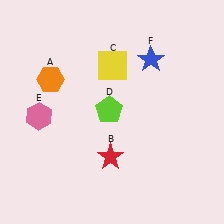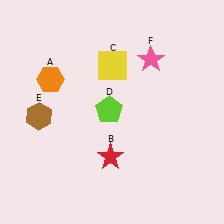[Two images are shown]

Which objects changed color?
E changed from pink to brown. F changed from blue to pink.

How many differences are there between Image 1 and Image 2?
There are 2 differences between the two images.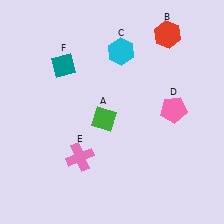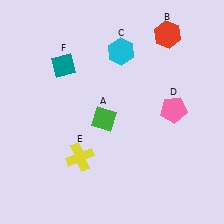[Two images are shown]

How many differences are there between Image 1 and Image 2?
There is 1 difference between the two images.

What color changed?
The cross (E) changed from pink in Image 1 to yellow in Image 2.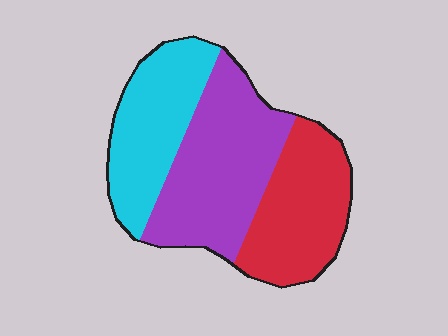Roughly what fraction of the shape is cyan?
Cyan covers roughly 30% of the shape.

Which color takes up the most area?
Purple, at roughly 40%.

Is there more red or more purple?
Purple.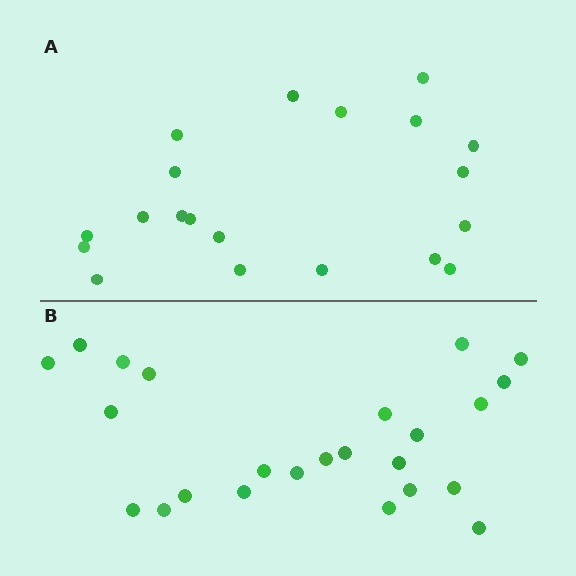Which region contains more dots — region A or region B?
Region B (the bottom region) has more dots.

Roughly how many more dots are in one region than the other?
Region B has about 4 more dots than region A.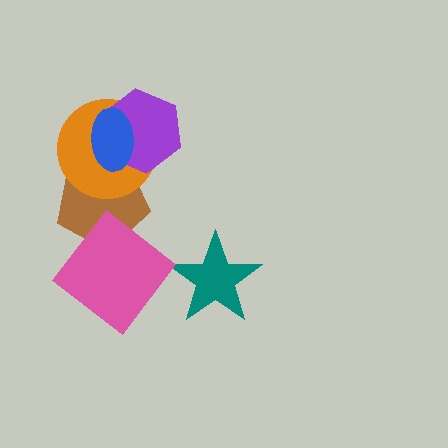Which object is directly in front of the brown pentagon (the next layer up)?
The orange circle is directly in front of the brown pentagon.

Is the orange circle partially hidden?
Yes, it is partially covered by another shape.